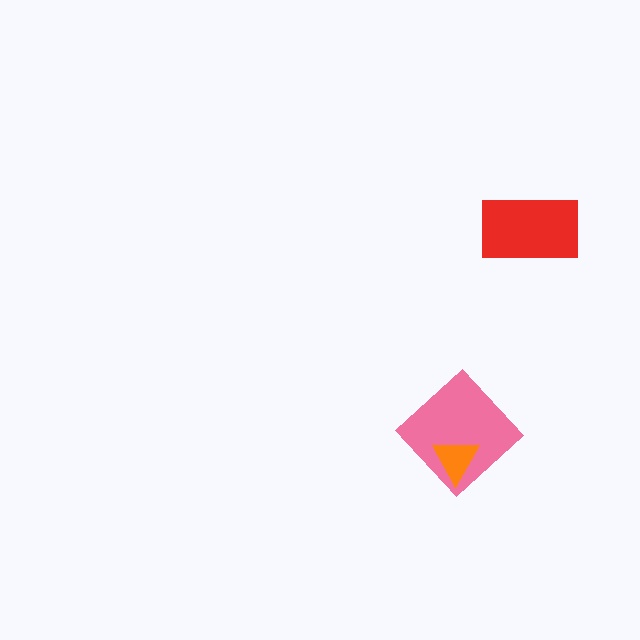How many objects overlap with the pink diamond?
1 object overlaps with the pink diamond.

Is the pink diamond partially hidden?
Yes, it is partially covered by another shape.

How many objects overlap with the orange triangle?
1 object overlaps with the orange triangle.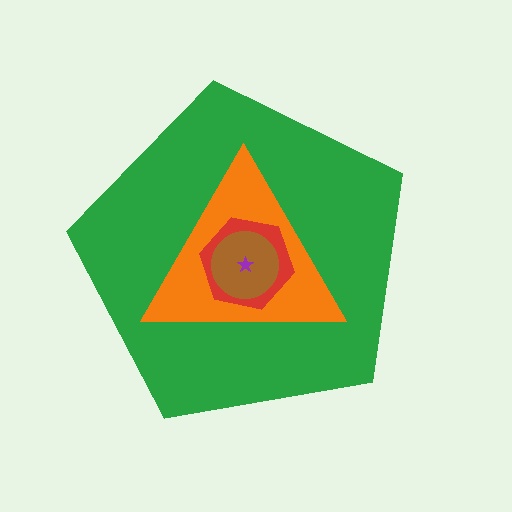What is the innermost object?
The purple star.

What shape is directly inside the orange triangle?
The red hexagon.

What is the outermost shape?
The green pentagon.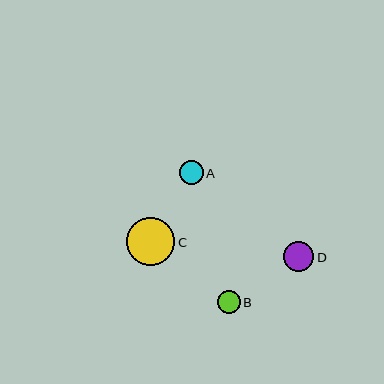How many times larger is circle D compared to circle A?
Circle D is approximately 1.3 times the size of circle A.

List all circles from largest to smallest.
From largest to smallest: C, D, A, B.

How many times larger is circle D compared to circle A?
Circle D is approximately 1.3 times the size of circle A.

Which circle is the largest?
Circle C is the largest with a size of approximately 48 pixels.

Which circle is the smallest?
Circle B is the smallest with a size of approximately 23 pixels.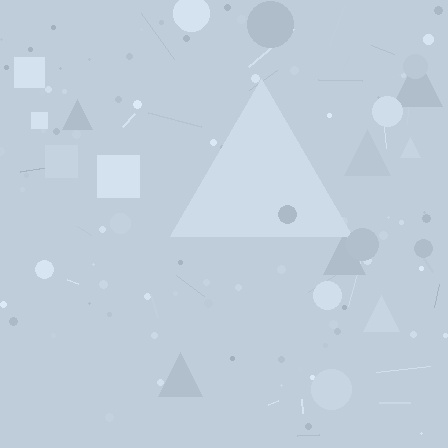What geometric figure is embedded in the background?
A triangle is embedded in the background.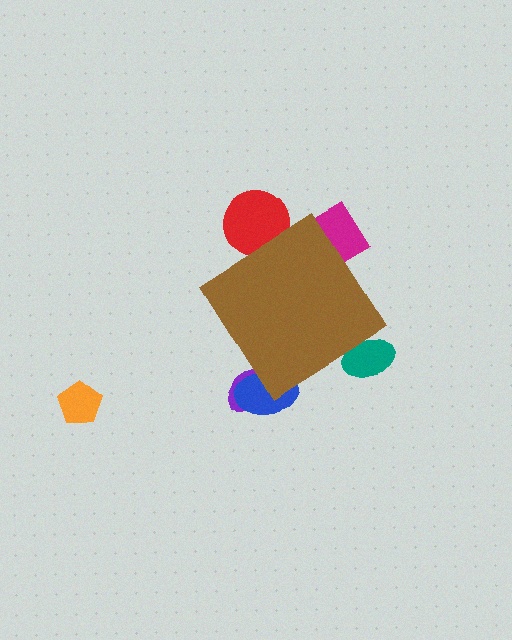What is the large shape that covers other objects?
A brown diamond.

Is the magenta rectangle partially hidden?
Yes, the magenta rectangle is partially hidden behind the brown diamond.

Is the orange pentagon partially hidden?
No, the orange pentagon is fully visible.